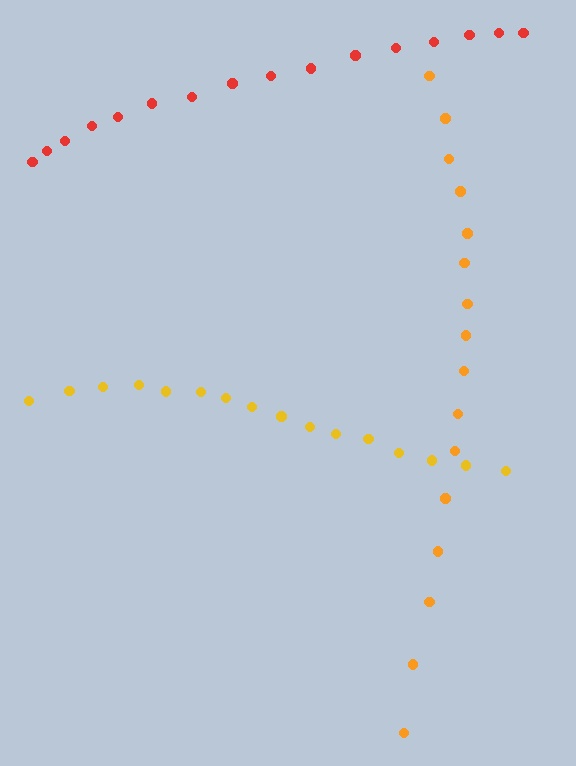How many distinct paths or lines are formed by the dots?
There are 3 distinct paths.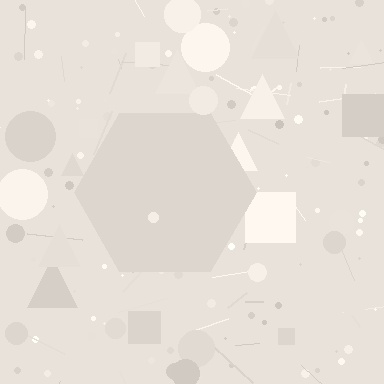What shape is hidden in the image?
A hexagon is hidden in the image.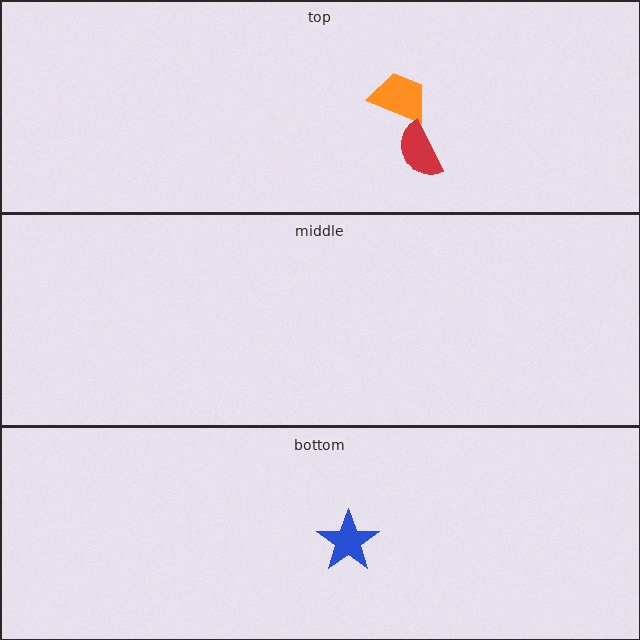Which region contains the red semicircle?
The top region.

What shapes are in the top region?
The orange trapezoid, the red semicircle.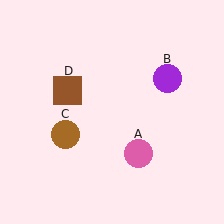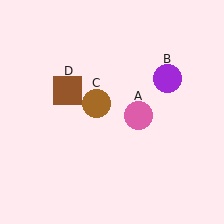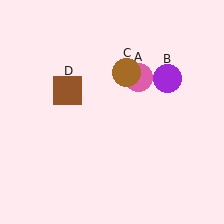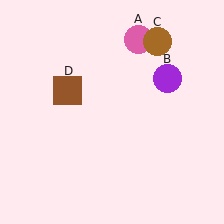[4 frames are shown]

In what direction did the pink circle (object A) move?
The pink circle (object A) moved up.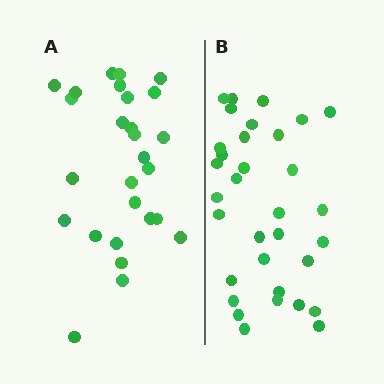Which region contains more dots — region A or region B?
Region B (the right region) has more dots.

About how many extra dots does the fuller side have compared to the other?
Region B has about 6 more dots than region A.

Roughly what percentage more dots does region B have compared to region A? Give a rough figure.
About 20% more.